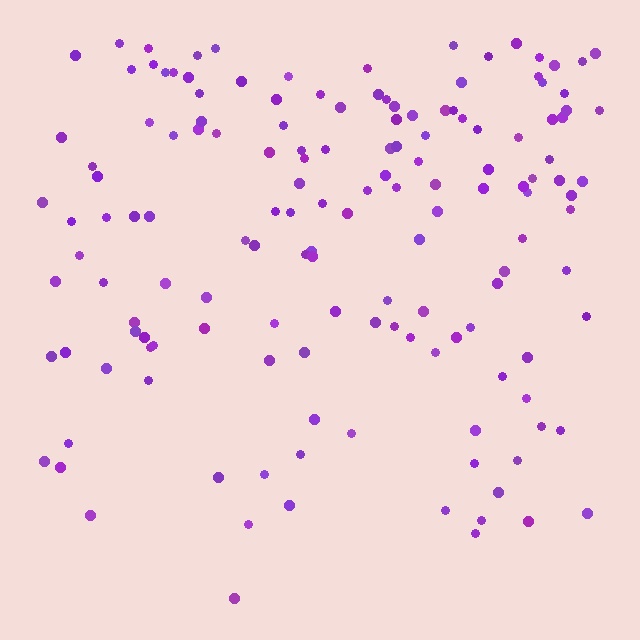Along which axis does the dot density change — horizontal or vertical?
Vertical.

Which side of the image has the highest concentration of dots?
The top.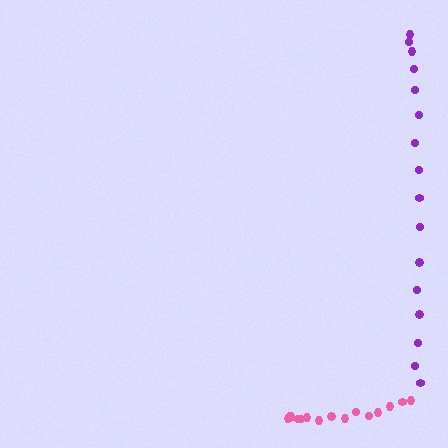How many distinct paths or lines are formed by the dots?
There are 2 distinct paths.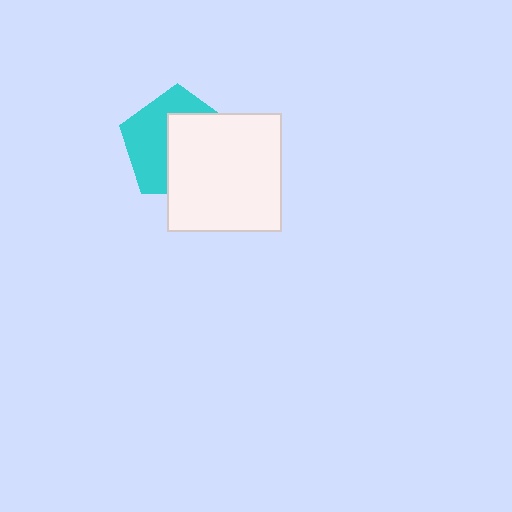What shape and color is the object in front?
The object in front is a white rectangle.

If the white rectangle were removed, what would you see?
You would see the complete cyan pentagon.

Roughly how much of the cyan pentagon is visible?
About half of it is visible (roughly 48%).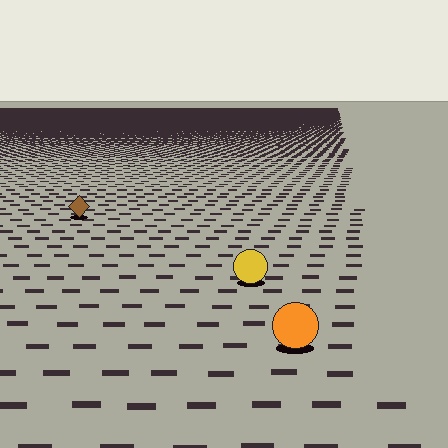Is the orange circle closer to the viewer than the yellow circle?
Yes. The orange circle is closer — you can tell from the texture gradient: the ground texture is coarser near it.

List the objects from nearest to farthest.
From nearest to farthest: the orange circle, the yellow circle, the brown diamond.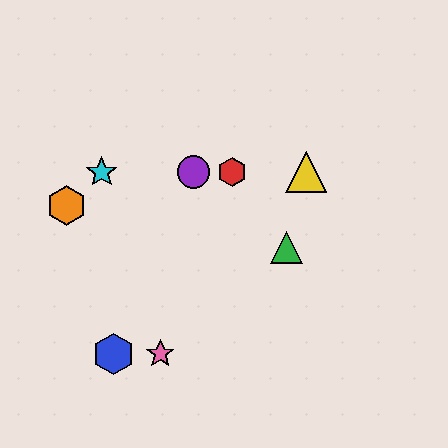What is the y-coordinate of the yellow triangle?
The yellow triangle is at y≈172.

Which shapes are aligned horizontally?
The red hexagon, the yellow triangle, the purple circle, the cyan star are aligned horizontally.